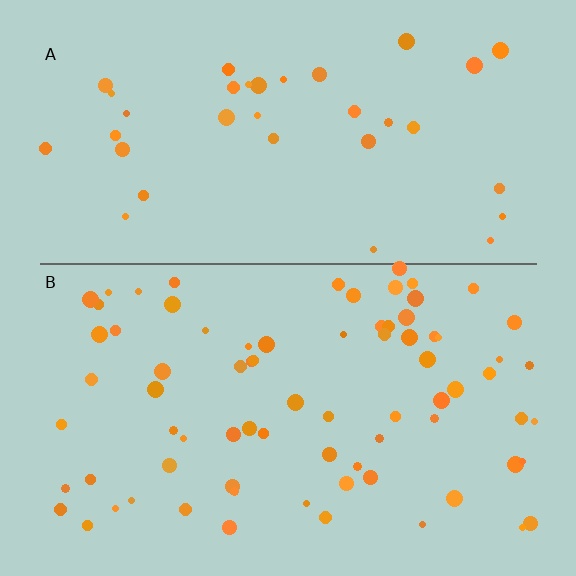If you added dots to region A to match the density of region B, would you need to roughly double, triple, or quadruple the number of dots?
Approximately double.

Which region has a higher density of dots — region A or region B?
B (the bottom).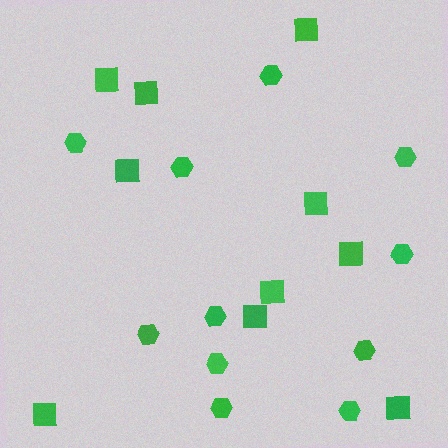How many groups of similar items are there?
There are 2 groups: one group of hexagons (11) and one group of squares (10).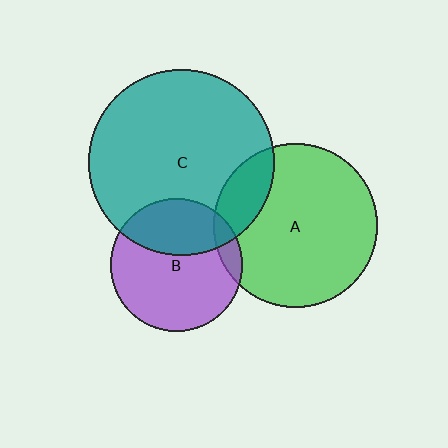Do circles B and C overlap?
Yes.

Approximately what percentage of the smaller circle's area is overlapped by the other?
Approximately 35%.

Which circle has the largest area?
Circle C (teal).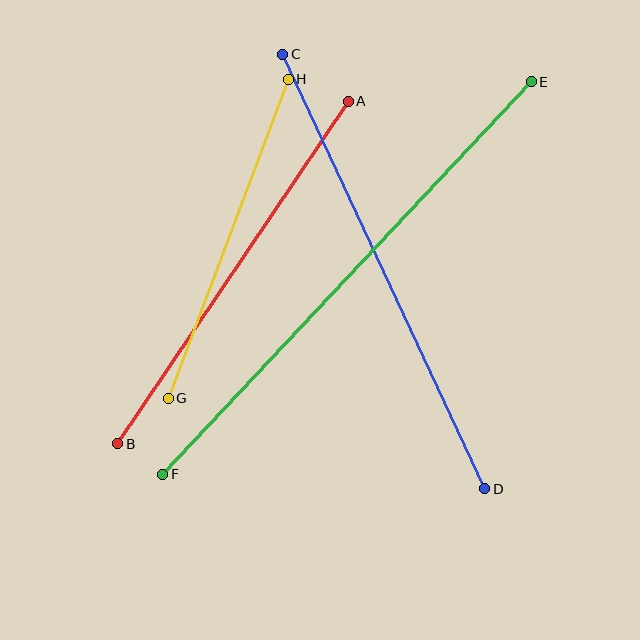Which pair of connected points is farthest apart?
Points E and F are farthest apart.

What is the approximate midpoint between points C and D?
The midpoint is at approximately (384, 271) pixels.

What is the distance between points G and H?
The distance is approximately 341 pixels.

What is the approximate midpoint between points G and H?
The midpoint is at approximately (228, 239) pixels.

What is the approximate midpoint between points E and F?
The midpoint is at approximately (347, 278) pixels.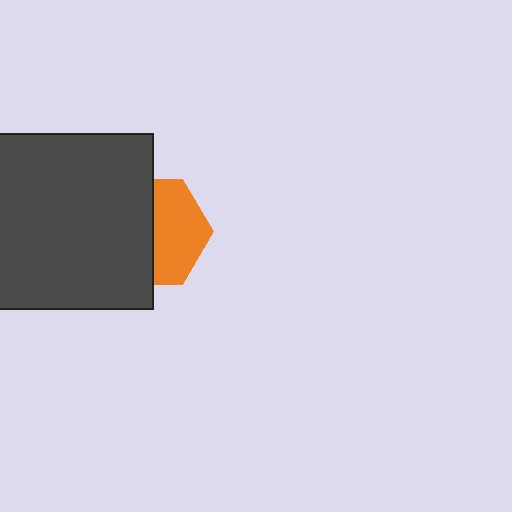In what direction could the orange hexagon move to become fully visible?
The orange hexagon could move right. That would shift it out from behind the dark gray square entirely.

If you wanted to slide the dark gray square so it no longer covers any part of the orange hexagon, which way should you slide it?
Slide it left — that is the most direct way to separate the two shapes.